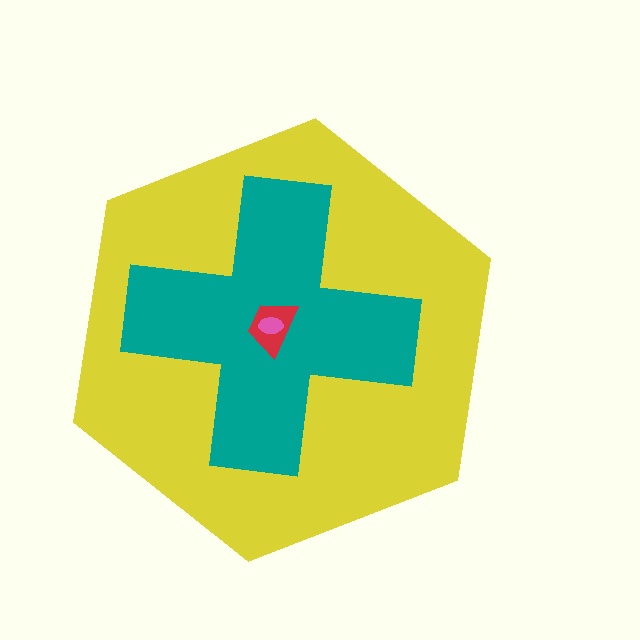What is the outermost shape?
The yellow hexagon.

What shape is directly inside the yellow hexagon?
The teal cross.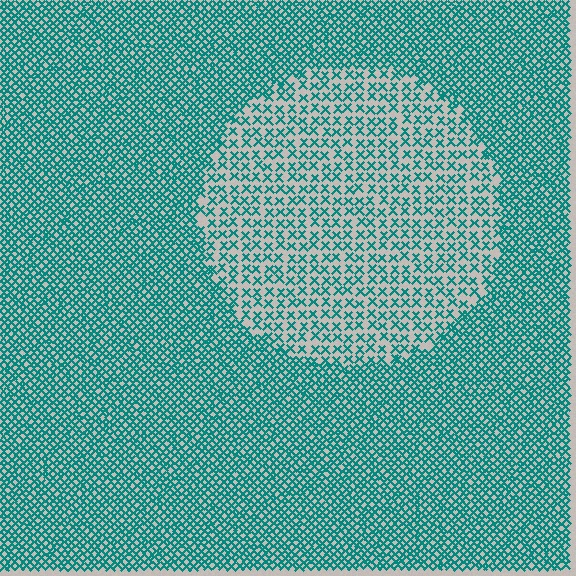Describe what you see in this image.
The image contains small teal elements arranged at two different densities. A circle-shaped region is visible where the elements are less densely packed than the surrounding area.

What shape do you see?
I see a circle.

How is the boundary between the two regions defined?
The boundary is defined by a change in element density (approximately 2.3x ratio). All elements are the same color, size, and shape.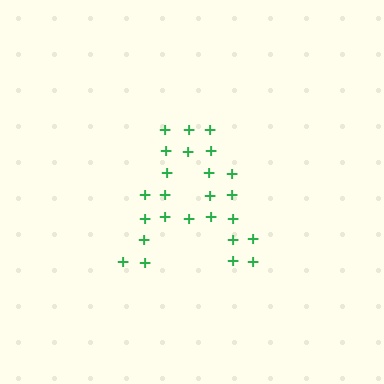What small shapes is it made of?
It is made of small plus signs.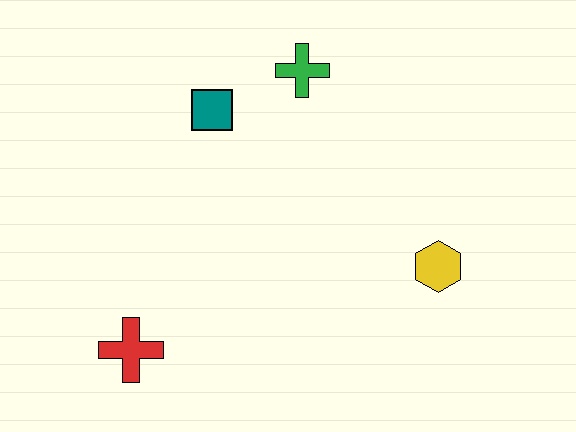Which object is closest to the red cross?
The teal square is closest to the red cross.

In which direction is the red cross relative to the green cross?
The red cross is below the green cross.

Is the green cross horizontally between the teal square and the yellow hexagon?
Yes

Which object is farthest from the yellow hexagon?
The red cross is farthest from the yellow hexagon.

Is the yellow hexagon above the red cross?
Yes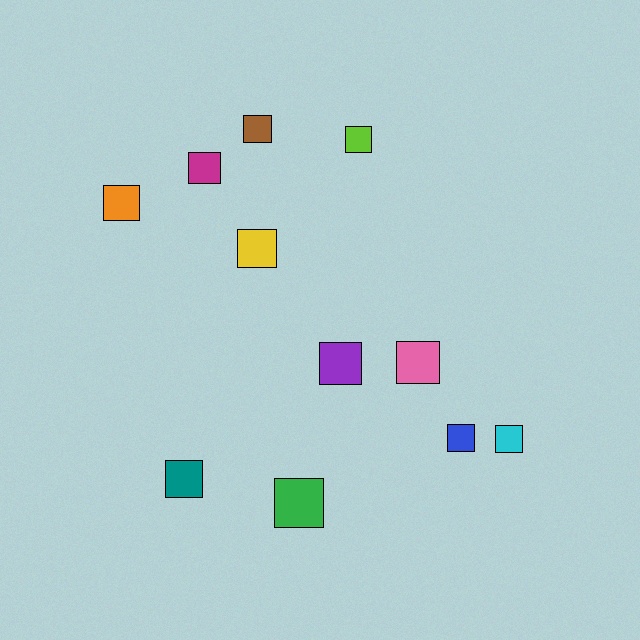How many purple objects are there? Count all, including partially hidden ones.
There is 1 purple object.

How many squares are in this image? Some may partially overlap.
There are 11 squares.